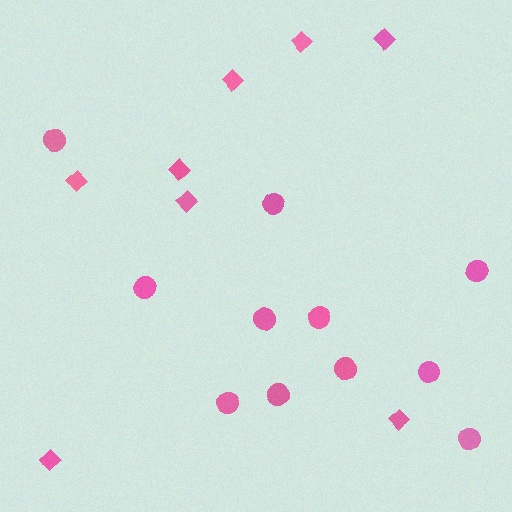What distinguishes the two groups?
There are 2 groups: one group of circles (11) and one group of diamonds (8).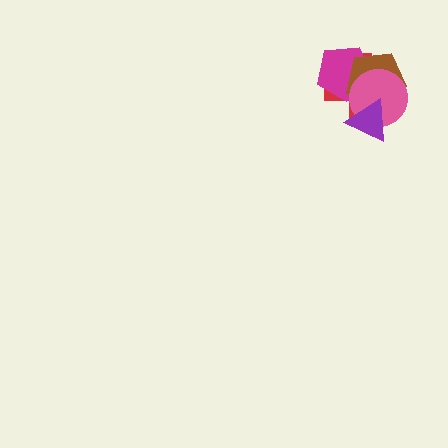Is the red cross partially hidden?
Yes, it is partially covered by another shape.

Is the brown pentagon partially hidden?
Yes, it is partially covered by another shape.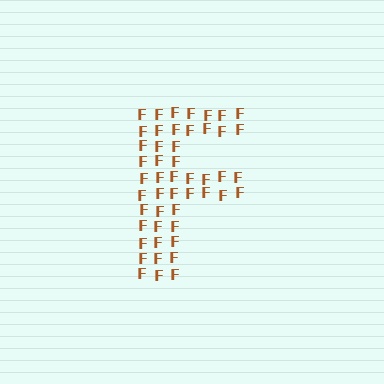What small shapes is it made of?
It is made of small letter F's.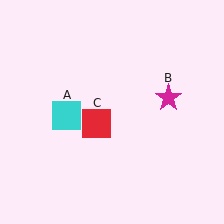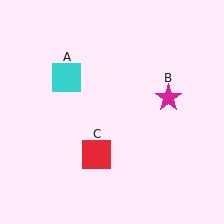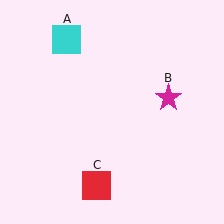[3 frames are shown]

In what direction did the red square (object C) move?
The red square (object C) moved down.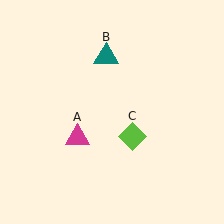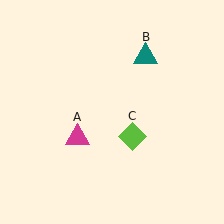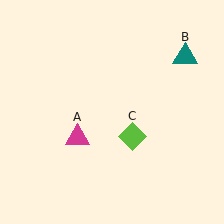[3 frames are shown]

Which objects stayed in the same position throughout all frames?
Magenta triangle (object A) and lime diamond (object C) remained stationary.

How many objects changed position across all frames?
1 object changed position: teal triangle (object B).